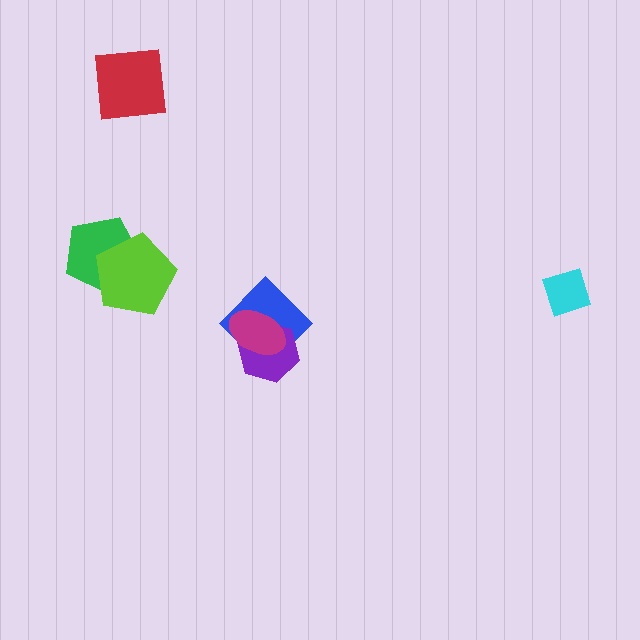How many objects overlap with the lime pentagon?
1 object overlaps with the lime pentagon.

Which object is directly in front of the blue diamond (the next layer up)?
The purple hexagon is directly in front of the blue diamond.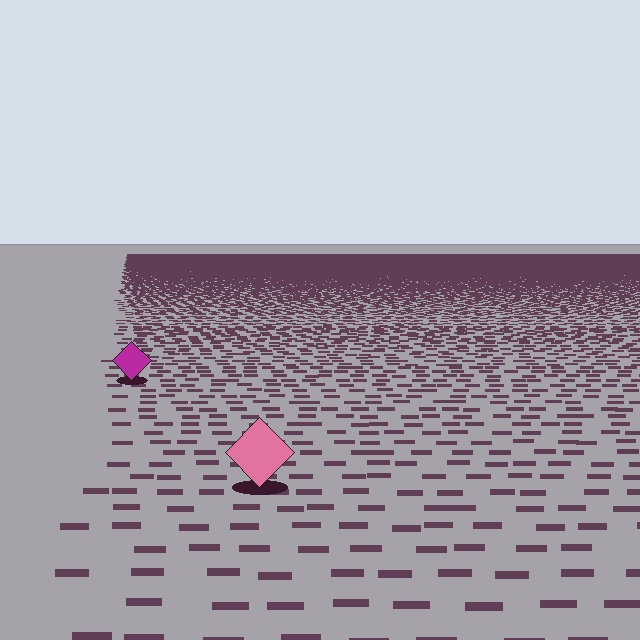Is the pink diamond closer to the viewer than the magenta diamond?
Yes. The pink diamond is closer — you can tell from the texture gradient: the ground texture is coarser near it.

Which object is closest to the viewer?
The pink diamond is closest. The texture marks near it are larger and more spread out.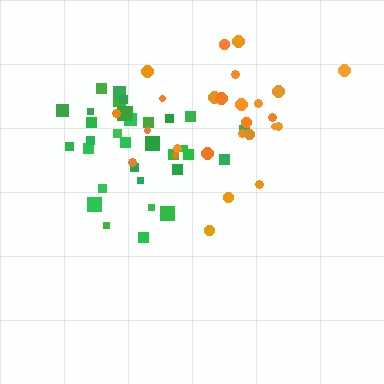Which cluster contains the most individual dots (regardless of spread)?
Green (33).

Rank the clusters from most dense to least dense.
green, orange.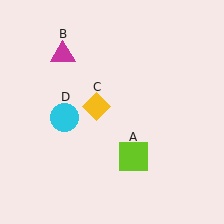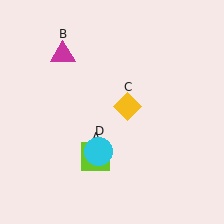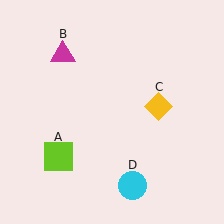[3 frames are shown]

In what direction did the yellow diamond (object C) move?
The yellow diamond (object C) moved right.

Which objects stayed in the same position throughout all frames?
Magenta triangle (object B) remained stationary.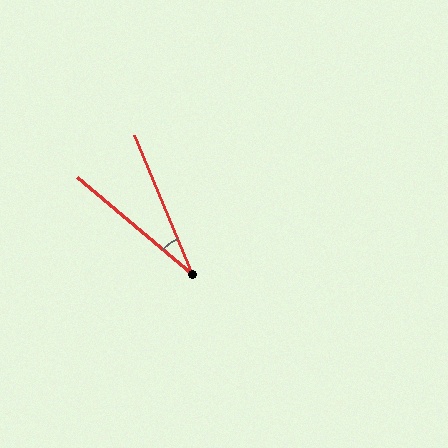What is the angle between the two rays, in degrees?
Approximately 27 degrees.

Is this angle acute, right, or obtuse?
It is acute.